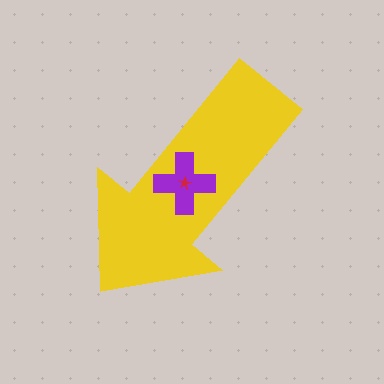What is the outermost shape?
The yellow arrow.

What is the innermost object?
The red star.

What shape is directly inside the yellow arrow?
The purple cross.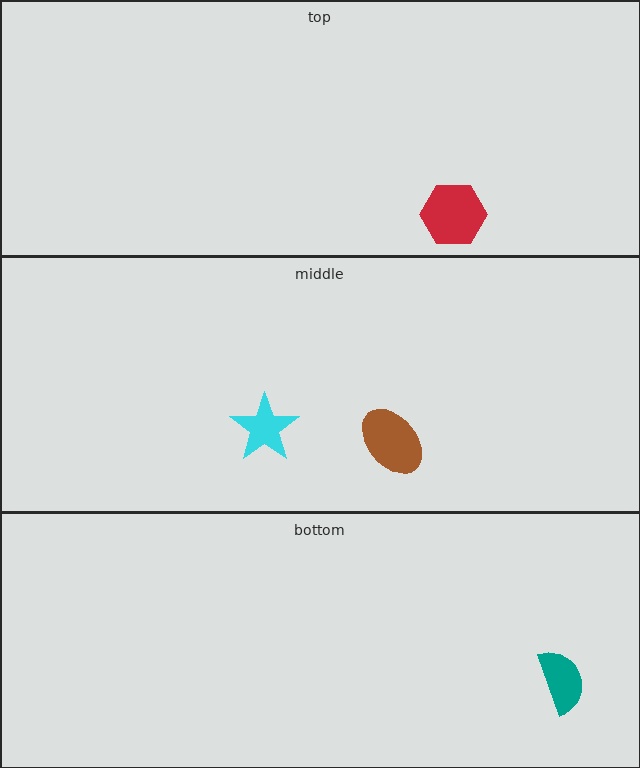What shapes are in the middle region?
The brown ellipse, the cyan star.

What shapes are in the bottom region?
The teal semicircle.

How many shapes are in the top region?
1.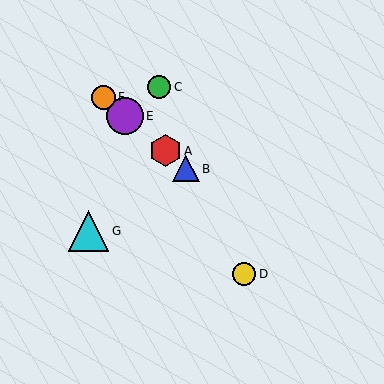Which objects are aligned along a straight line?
Objects A, B, E, F are aligned along a straight line.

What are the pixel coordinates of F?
Object F is at (103, 97).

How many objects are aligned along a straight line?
4 objects (A, B, E, F) are aligned along a straight line.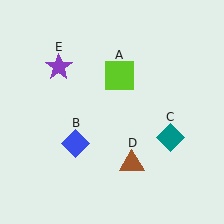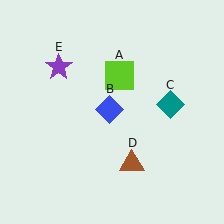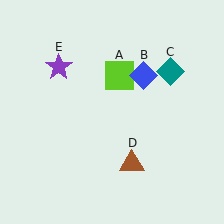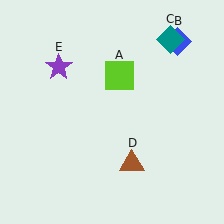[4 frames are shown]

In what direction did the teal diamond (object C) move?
The teal diamond (object C) moved up.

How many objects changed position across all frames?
2 objects changed position: blue diamond (object B), teal diamond (object C).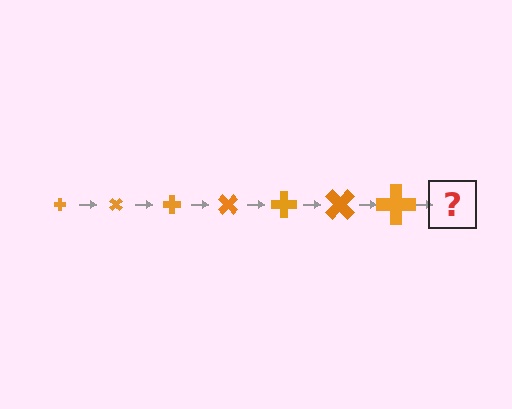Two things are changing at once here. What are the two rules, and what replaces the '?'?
The two rules are that the cross grows larger each step and it rotates 45 degrees each step. The '?' should be a cross, larger than the previous one and rotated 315 degrees from the start.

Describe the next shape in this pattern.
It should be a cross, larger than the previous one and rotated 315 degrees from the start.